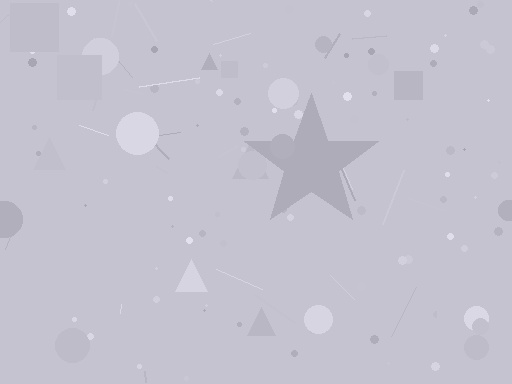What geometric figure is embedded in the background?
A star is embedded in the background.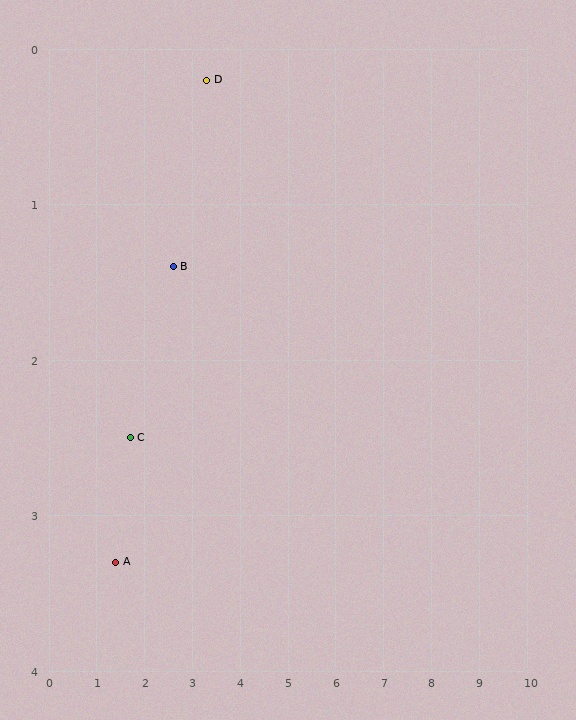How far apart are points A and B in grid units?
Points A and B are about 2.2 grid units apart.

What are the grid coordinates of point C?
Point C is at approximately (1.7, 2.5).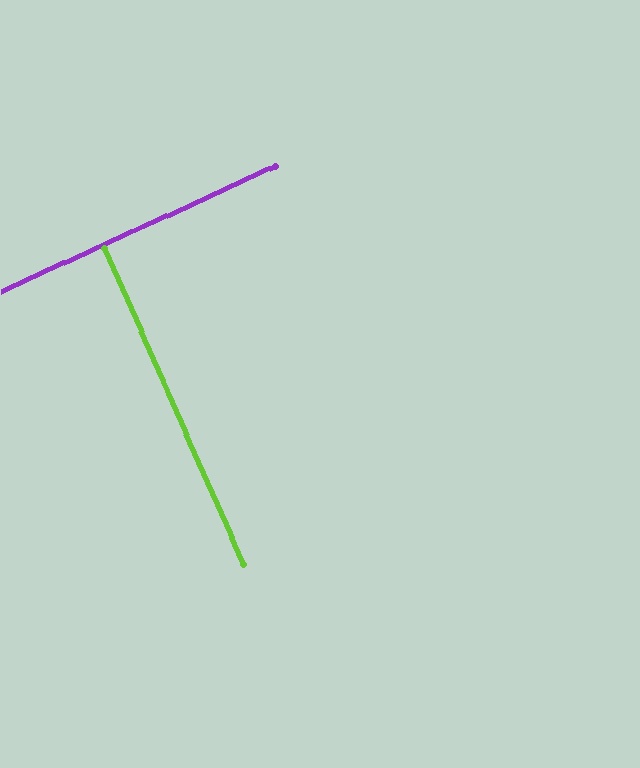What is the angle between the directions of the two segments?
Approximately 89 degrees.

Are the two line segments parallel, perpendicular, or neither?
Perpendicular — they meet at approximately 89°.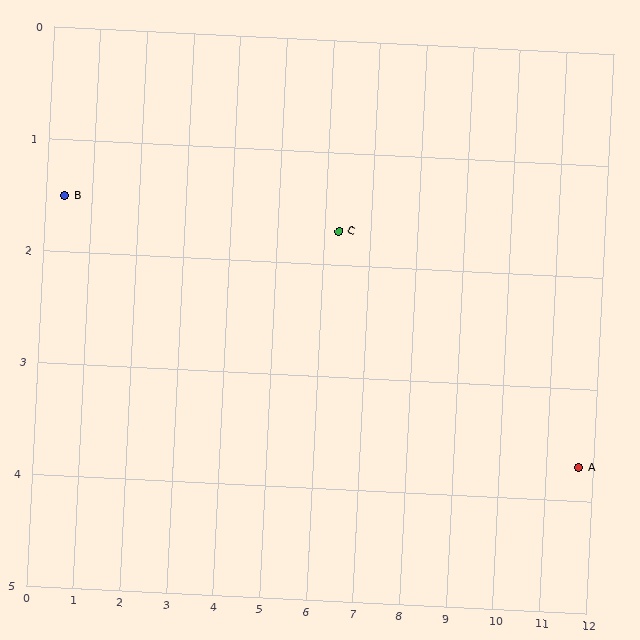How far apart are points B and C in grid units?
Points B and C are about 5.9 grid units apart.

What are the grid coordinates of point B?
Point B is at approximately (0.4, 1.5).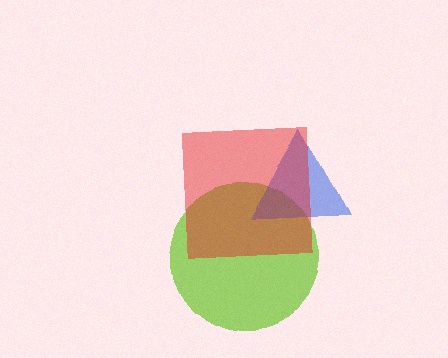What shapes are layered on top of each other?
The layered shapes are: a lime circle, a blue triangle, a red square.